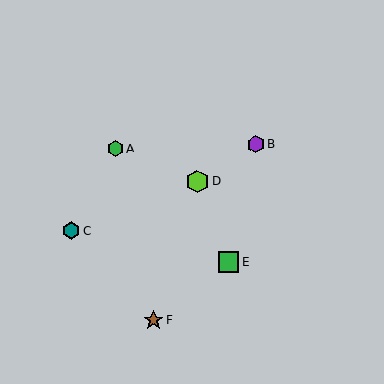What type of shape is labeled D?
Shape D is a lime hexagon.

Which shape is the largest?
The lime hexagon (labeled D) is the largest.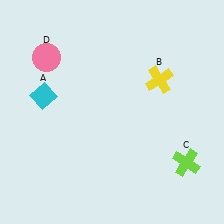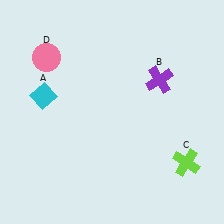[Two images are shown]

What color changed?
The cross (B) changed from yellow in Image 1 to purple in Image 2.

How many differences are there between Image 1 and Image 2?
There is 1 difference between the two images.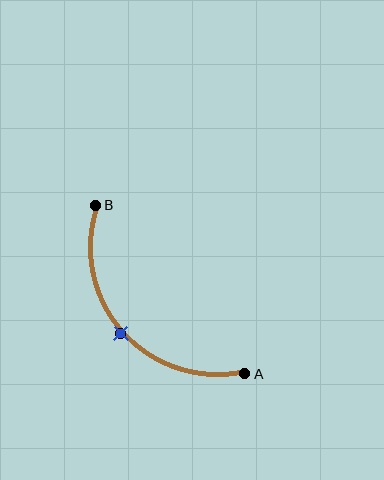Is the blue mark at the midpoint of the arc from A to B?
Yes. The blue mark lies on the arc at equal arc-length from both A and B — it is the arc midpoint.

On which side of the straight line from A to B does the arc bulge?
The arc bulges below and to the left of the straight line connecting A and B.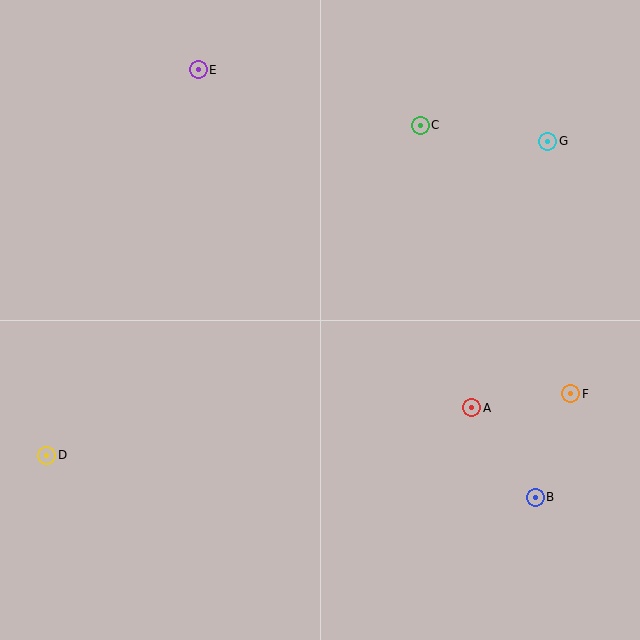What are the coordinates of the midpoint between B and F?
The midpoint between B and F is at (553, 446).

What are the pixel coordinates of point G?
Point G is at (548, 141).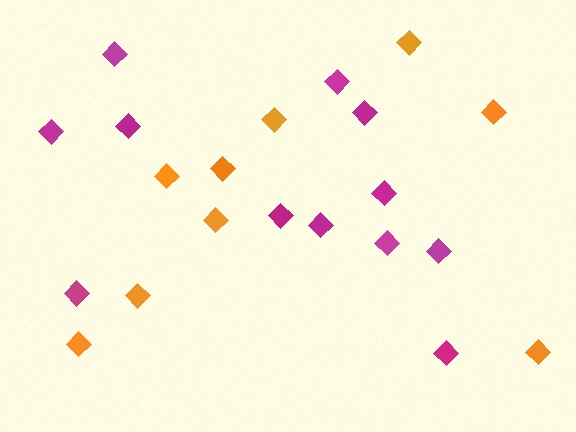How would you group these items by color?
There are 2 groups: one group of orange diamonds (9) and one group of magenta diamonds (12).